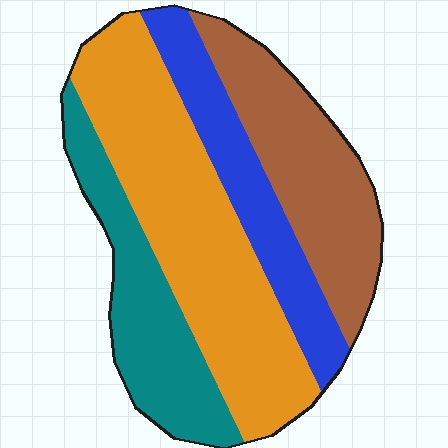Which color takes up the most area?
Orange, at roughly 40%.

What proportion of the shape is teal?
Teal takes up about one fifth (1/5) of the shape.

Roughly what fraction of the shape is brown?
Brown takes up about one quarter (1/4) of the shape.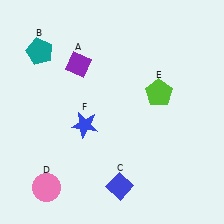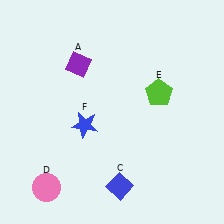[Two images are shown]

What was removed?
The teal pentagon (B) was removed in Image 2.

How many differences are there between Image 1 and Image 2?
There is 1 difference between the two images.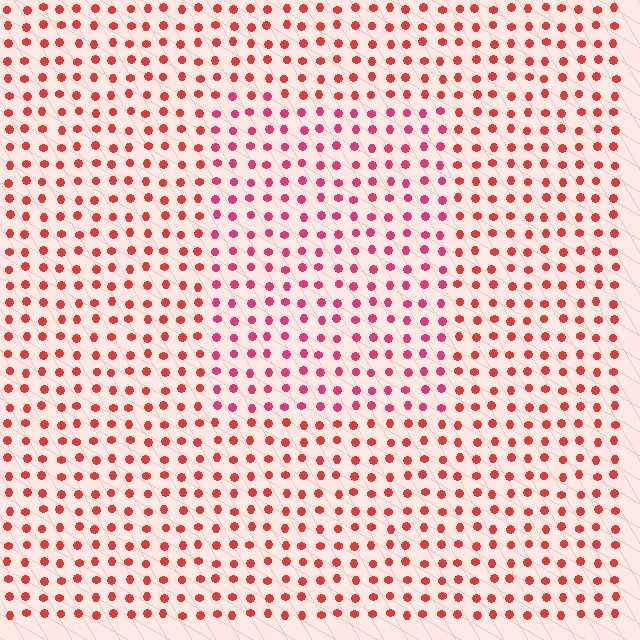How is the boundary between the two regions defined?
The boundary is defined purely by a slight shift in hue (about 24 degrees). Spacing, size, and orientation are identical on both sides.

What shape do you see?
I see a rectangle.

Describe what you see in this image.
The image is filled with small red elements in a uniform arrangement. A rectangle-shaped region is visible where the elements are tinted to a slightly different hue, forming a subtle color boundary.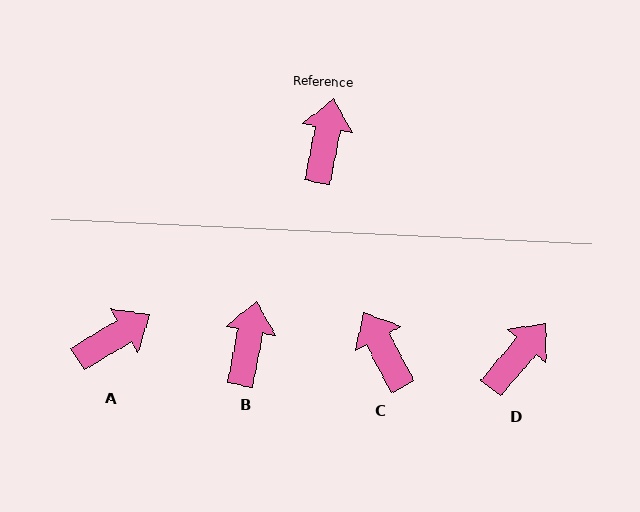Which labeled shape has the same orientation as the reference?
B.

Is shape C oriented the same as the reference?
No, it is off by about 39 degrees.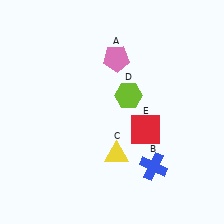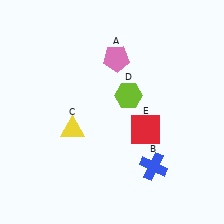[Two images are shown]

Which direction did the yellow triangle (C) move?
The yellow triangle (C) moved left.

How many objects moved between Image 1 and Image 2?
1 object moved between the two images.